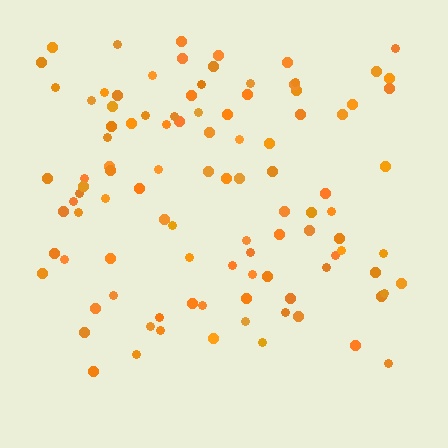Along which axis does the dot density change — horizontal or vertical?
Vertical.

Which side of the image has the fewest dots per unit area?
The bottom.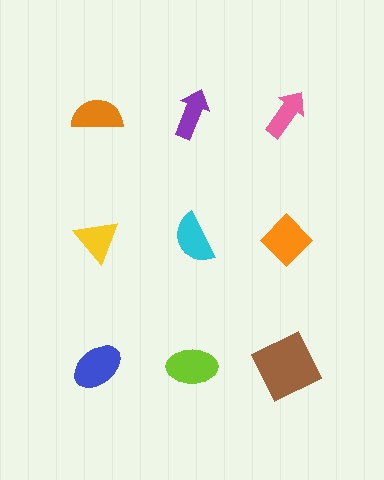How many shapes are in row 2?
3 shapes.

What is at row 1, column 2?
A purple arrow.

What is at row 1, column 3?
A pink arrow.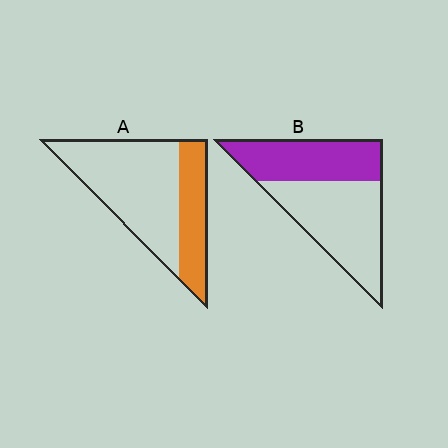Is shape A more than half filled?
No.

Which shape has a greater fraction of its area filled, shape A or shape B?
Shape B.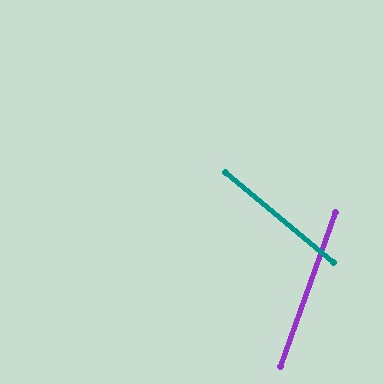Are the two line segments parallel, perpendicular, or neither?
Neither parallel nor perpendicular — they differ by about 70°.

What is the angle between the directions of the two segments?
Approximately 70 degrees.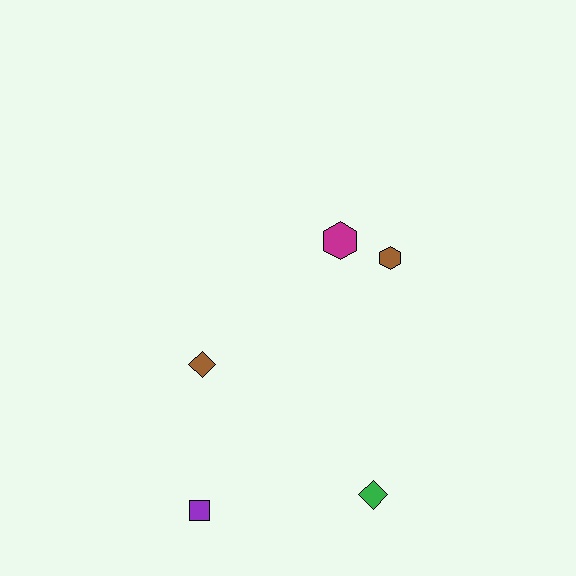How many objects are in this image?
There are 5 objects.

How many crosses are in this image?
There are no crosses.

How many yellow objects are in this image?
There are no yellow objects.